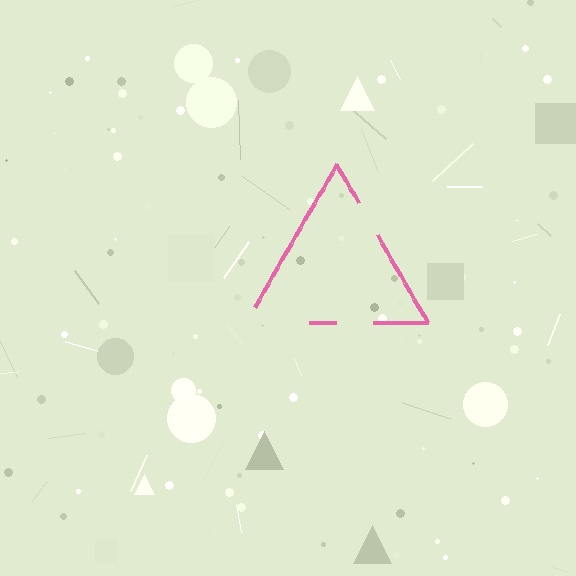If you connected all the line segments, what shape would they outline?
They would outline a triangle.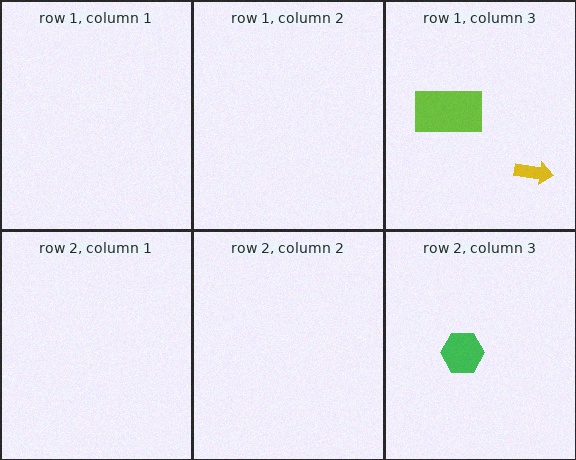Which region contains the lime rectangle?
The row 1, column 3 region.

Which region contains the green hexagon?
The row 2, column 3 region.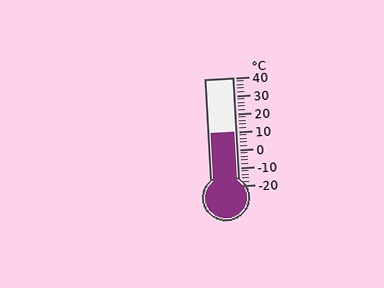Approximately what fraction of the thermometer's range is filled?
The thermometer is filled to approximately 50% of its range.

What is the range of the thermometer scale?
The thermometer scale ranges from -20°C to 40°C.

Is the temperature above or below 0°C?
The temperature is above 0°C.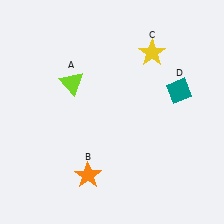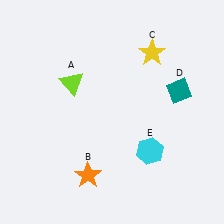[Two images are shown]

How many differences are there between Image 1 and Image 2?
There is 1 difference between the two images.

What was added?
A cyan hexagon (E) was added in Image 2.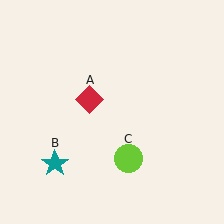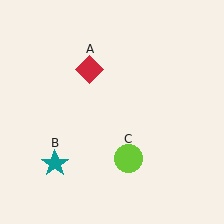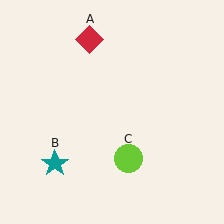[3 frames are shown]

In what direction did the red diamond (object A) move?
The red diamond (object A) moved up.